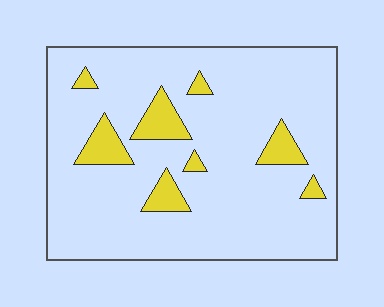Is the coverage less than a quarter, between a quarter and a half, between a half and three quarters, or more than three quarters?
Less than a quarter.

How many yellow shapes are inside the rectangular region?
8.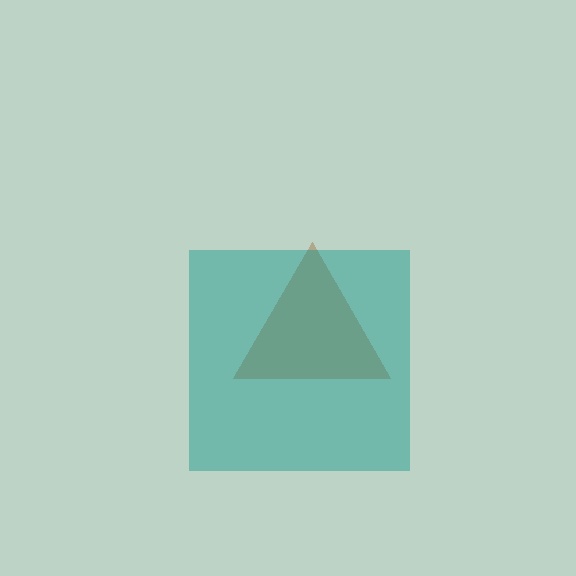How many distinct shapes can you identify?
There are 2 distinct shapes: a brown triangle, a teal square.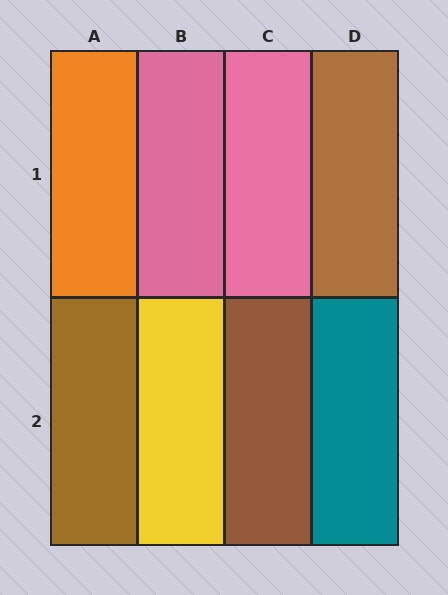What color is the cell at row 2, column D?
Teal.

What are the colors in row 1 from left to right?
Orange, pink, pink, brown.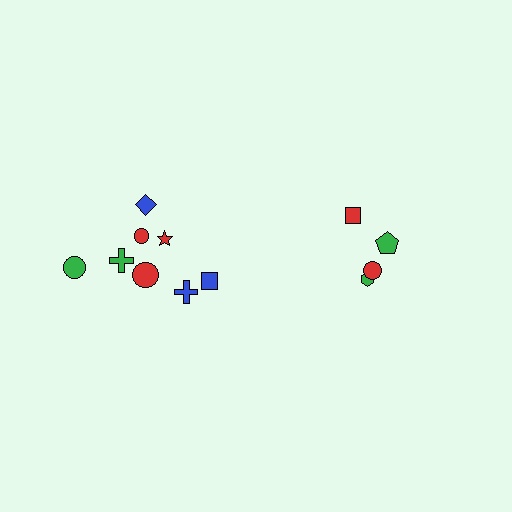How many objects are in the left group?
There are 8 objects.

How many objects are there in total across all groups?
There are 12 objects.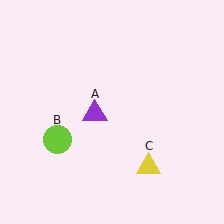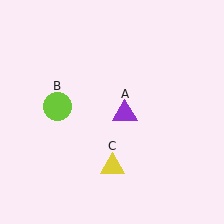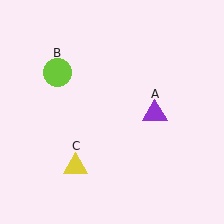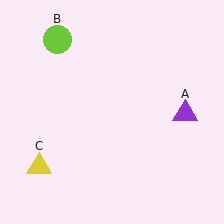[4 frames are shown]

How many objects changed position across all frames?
3 objects changed position: purple triangle (object A), lime circle (object B), yellow triangle (object C).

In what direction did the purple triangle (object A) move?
The purple triangle (object A) moved right.